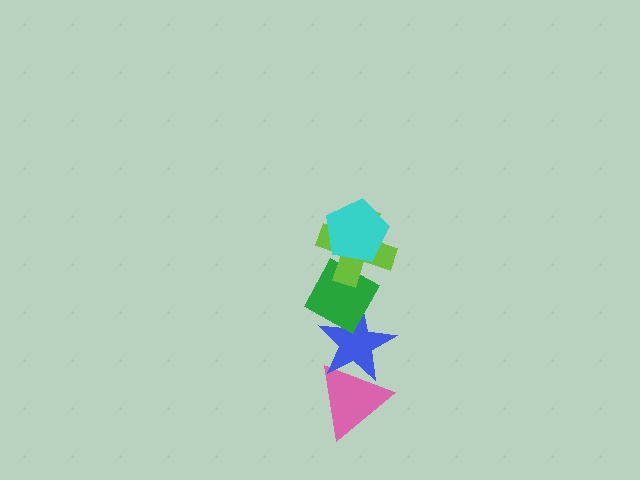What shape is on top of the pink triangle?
The blue star is on top of the pink triangle.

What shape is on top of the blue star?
The green diamond is on top of the blue star.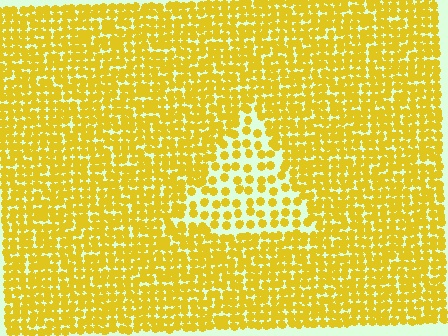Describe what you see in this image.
The image contains small yellow elements arranged at two different densities. A triangle-shaped region is visible where the elements are less densely packed than the surrounding area.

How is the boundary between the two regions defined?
The boundary is defined by a change in element density (approximately 2.1x ratio). All elements are the same color, size, and shape.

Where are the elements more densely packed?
The elements are more densely packed outside the triangle boundary.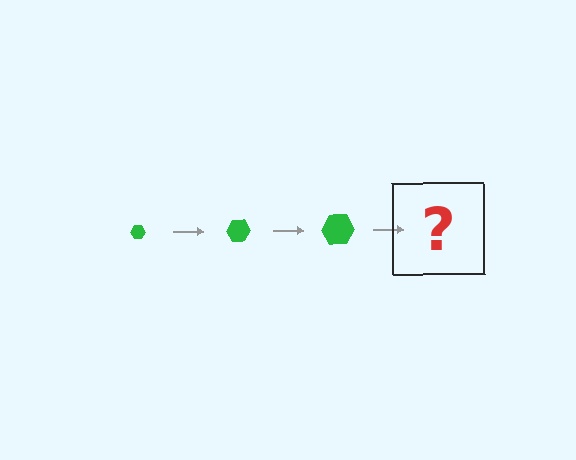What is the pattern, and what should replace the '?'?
The pattern is that the hexagon gets progressively larger each step. The '?' should be a green hexagon, larger than the previous one.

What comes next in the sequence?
The next element should be a green hexagon, larger than the previous one.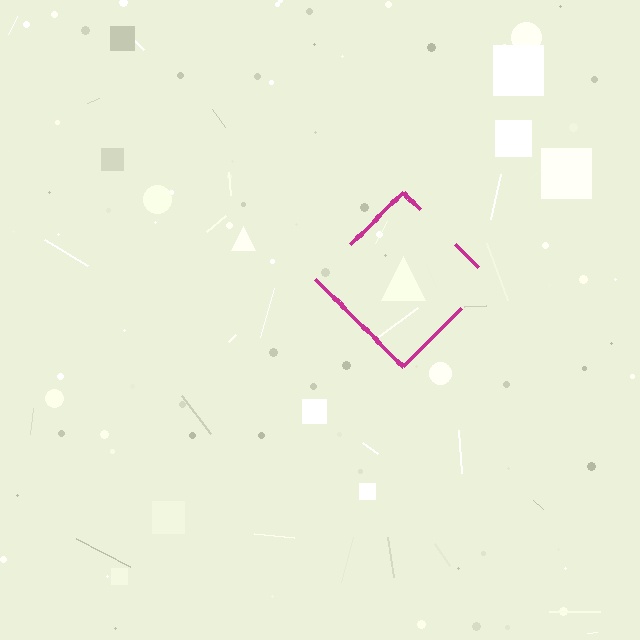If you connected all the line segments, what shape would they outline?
They would outline a diamond.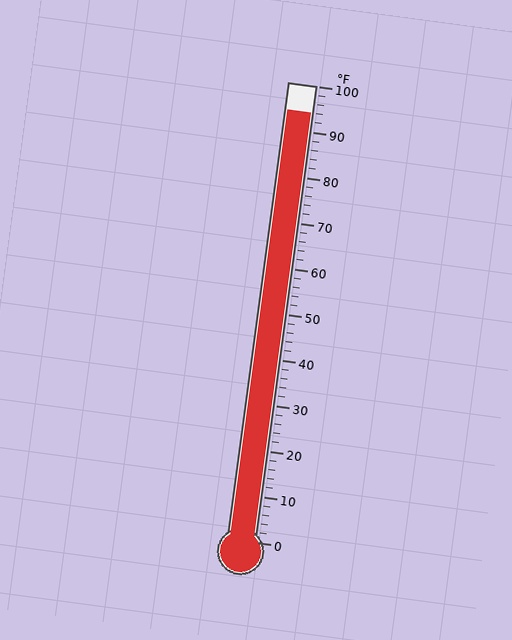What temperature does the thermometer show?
The thermometer shows approximately 94°F.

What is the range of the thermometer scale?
The thermometer scale ranges from 0°F to 100°F.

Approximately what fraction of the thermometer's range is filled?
The thermometer is filled to approximately 95% of its range.